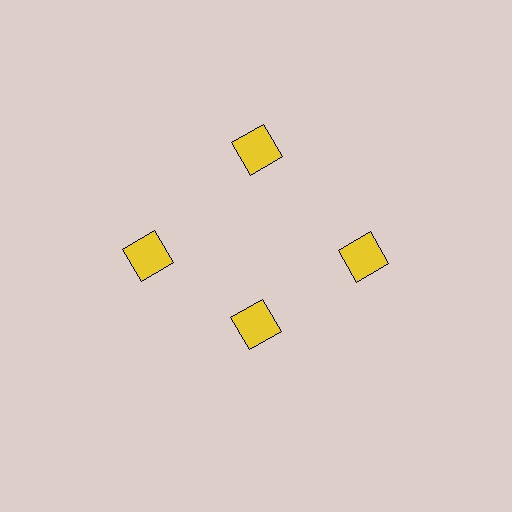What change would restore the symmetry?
The symmetry would be restored by moving it outward, back onto the ring so that all 4 squares sit at equal angles and equal distance from the center.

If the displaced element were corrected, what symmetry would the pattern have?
It would have 4-fold rotational symmetry — the pattern would map onto itself every 90 degrees.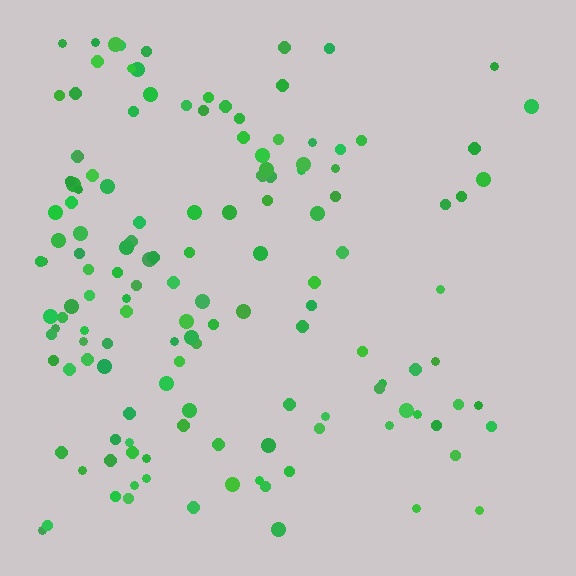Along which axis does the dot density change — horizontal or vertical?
Horizontal.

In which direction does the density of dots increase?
From right to left, with the left side densest.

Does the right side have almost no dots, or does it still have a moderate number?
Still a moderate number, just noticeably fewer than the left.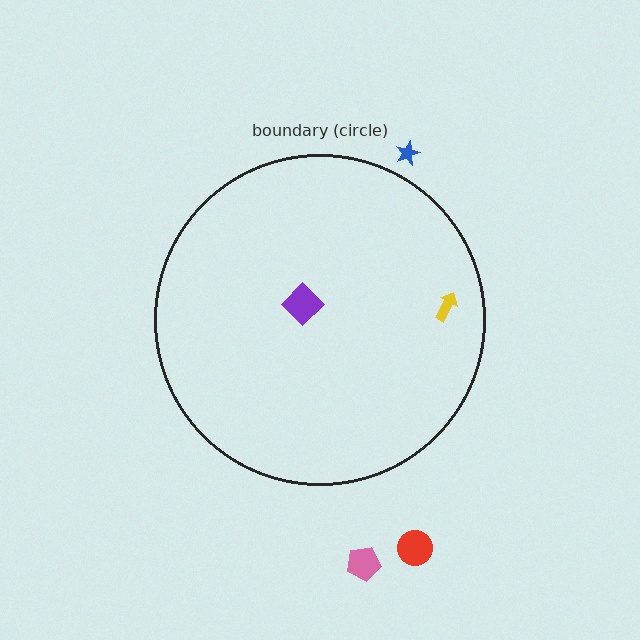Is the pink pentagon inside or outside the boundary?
Outside.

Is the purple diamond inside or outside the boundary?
Inside.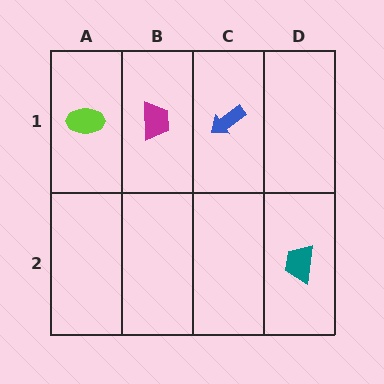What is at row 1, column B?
A magenta trapezoid.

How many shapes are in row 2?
1 shape.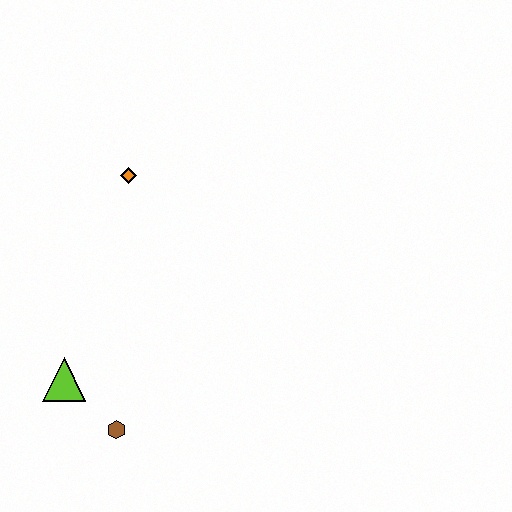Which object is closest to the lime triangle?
The brown hexagon is closest to the lime triangle.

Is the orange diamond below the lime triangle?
No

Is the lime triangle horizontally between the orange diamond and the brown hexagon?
No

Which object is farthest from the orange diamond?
The brown hexagon is farthest from the orange diamond.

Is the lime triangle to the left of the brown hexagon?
Yes